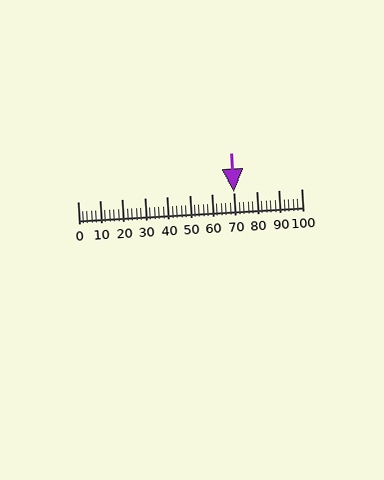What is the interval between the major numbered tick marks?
The major tick marks are spaced 10 units apart.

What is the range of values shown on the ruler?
The ruler shows values from 0 to 100.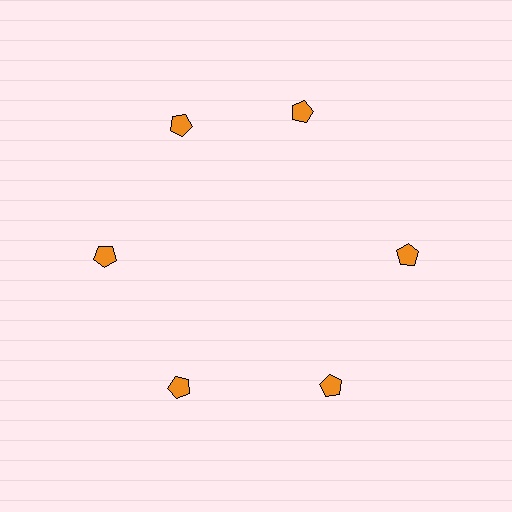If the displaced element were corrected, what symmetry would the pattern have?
It would have 6-fold rotational symmetry — the pattern would map onto itself every 60 degrees.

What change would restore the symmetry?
The symmetry would be restored by rotating it back into even spacing with its neighbors so that all 6 pentagons sit at equal angles and equal distance from the center.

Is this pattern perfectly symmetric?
No. The 6 orange pentagons are arranged in a ring, but one element near the 1 o'clock position is rotated out of alignment along the ring, breaking the 6-fold rotational symmetry.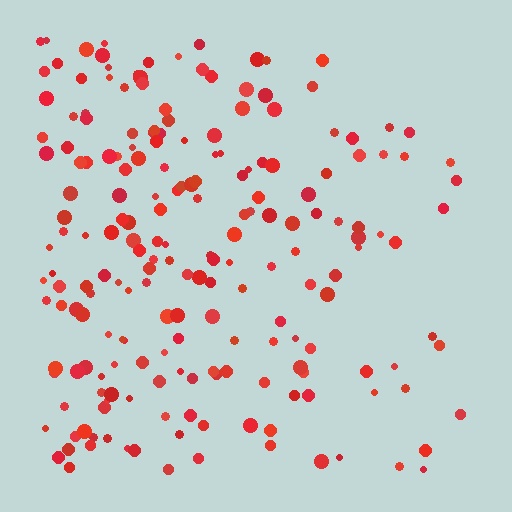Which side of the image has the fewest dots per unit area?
The right.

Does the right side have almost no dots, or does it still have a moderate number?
Still a moderate number, just noticeably fewer than the left.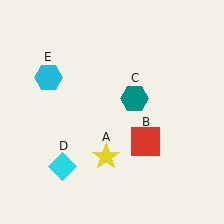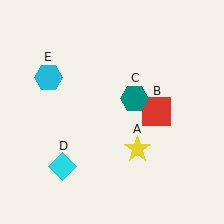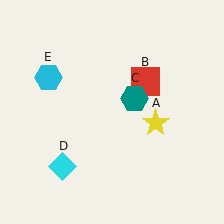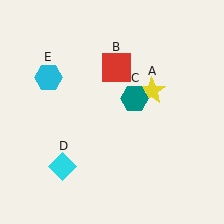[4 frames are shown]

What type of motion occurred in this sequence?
The yellow star (object A), red square (object B) rotated counterclockwise around the center of the scene.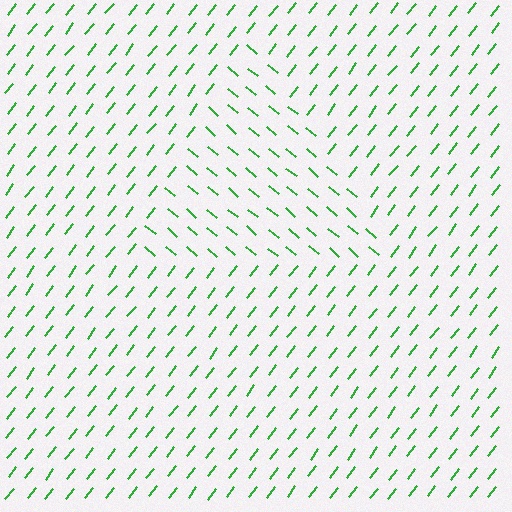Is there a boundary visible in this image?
Yes, there is a texture boundary formed by a change in line orientation.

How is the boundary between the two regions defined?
The boundary is defined purely by a change in line orientation (approximately 88 degrees difference). All lines are the same color and thickness.